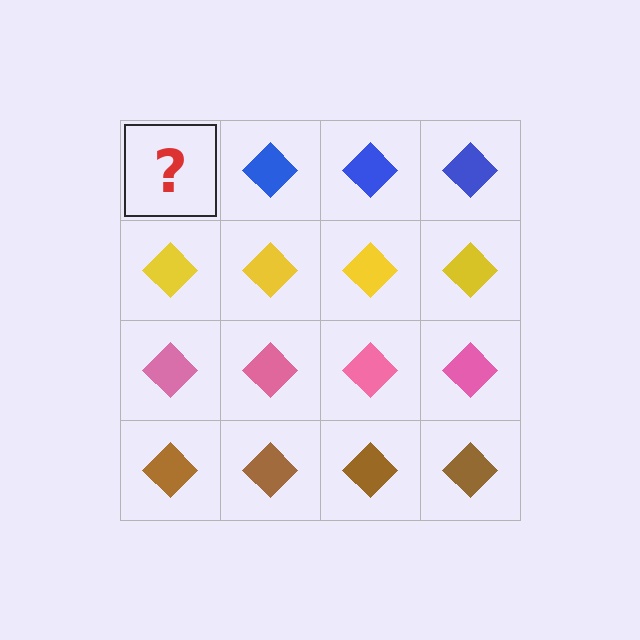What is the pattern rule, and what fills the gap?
The rule is that each row has a consistent color. The gap should be filled with a blue diamond.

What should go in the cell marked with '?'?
The missing cell should contain a blue diamond.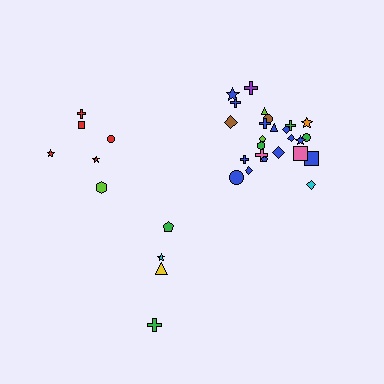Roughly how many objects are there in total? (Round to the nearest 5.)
Roughly 35 objects in total.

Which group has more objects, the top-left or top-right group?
The top-right group.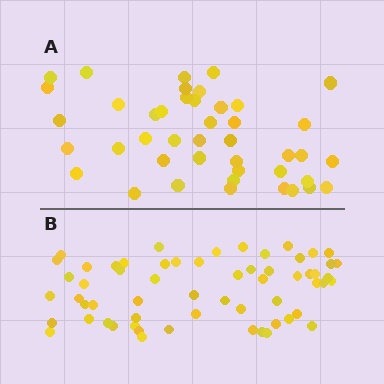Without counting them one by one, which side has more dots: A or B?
Region B (the bottom region) has more dots.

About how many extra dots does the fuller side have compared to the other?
Region B has approximately 15 more dots than region A.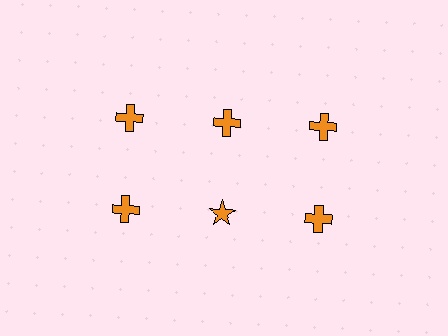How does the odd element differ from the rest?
It has a different shape: star instead of cross.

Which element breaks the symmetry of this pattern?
The orange star in the second row, second from left column breaks the symmetry. All other shapes are orange crosses.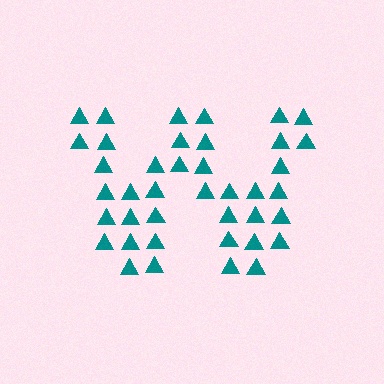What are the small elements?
The small elements are triangles.